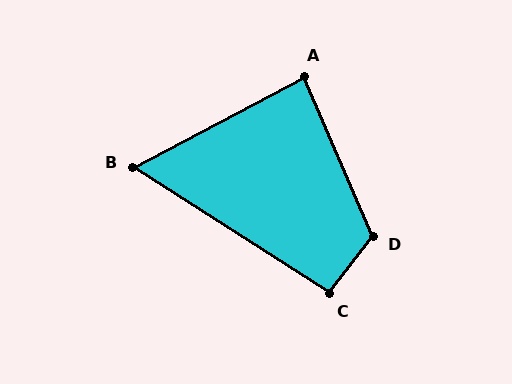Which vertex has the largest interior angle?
D, at approximately 119 degrees.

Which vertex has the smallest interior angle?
B, at approximately 61 degrees.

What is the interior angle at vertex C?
Approximately 95 degrees (approximately right).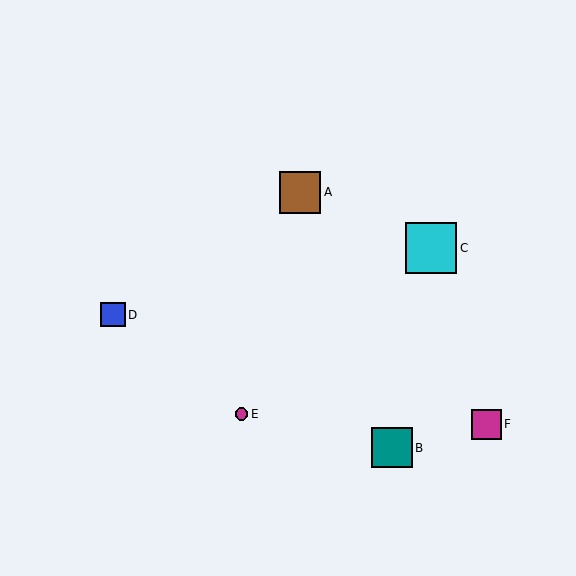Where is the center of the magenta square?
The center of the magenta square is at (487, 424).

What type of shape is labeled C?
Shape C is a cyan square.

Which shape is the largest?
The cyan square (labeled C) is the largest.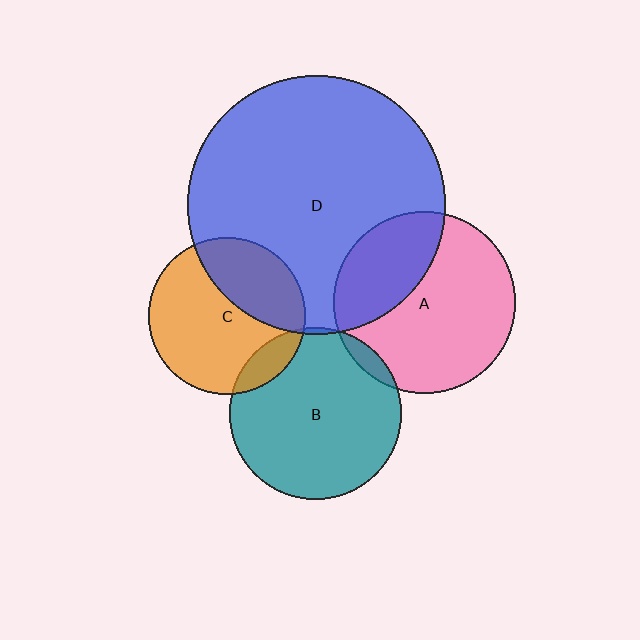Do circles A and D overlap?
Yes.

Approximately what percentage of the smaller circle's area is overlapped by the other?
Approximately 30%.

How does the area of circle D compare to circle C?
Approximately 2.7 times.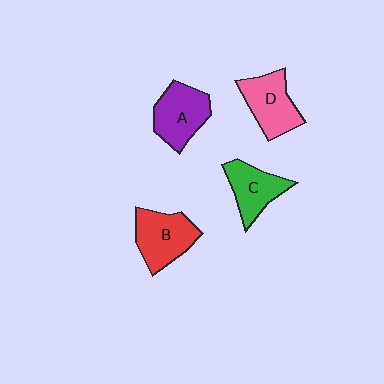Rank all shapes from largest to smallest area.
From largest to smallest: B (red), A (purple), D (pink), C (green).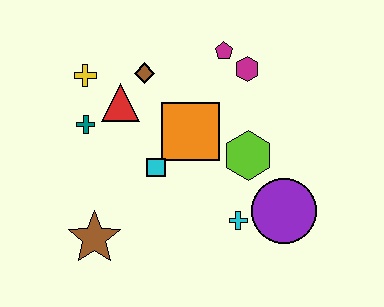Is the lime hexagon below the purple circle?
No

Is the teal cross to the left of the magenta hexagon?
Yes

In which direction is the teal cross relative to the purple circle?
The teal cross is to the left of the purple circle.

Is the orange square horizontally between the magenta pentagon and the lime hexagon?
No